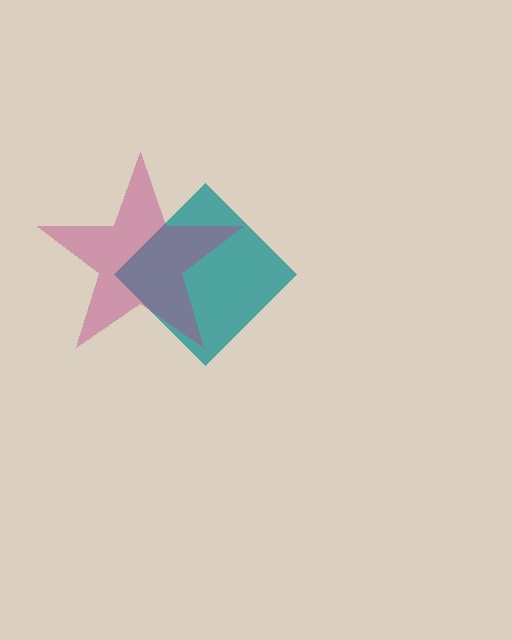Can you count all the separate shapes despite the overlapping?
Yes, there are 2 separate shapes.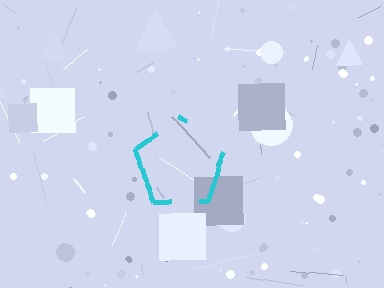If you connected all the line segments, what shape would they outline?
They would outline a pentagon.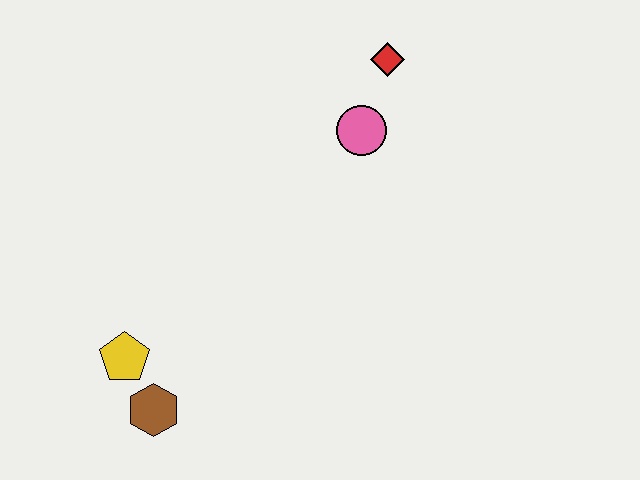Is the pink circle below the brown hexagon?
No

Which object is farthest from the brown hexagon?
The red diamond is farthest from the brown hexagon.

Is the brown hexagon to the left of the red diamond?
Yes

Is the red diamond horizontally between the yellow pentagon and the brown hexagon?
No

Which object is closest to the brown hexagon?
The yellow pentagon is closest to the brown hexagon.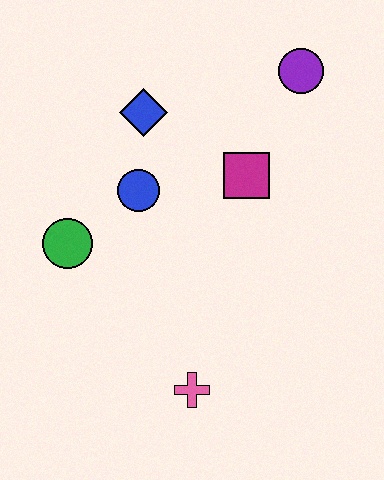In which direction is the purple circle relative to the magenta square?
The purple circle is above the magenta square.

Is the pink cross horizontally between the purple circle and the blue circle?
Yes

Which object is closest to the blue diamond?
The blue circle is closest to the blue diamond.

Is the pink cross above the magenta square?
No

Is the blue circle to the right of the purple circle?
No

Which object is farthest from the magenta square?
The pink cross is farthest from the magenta square.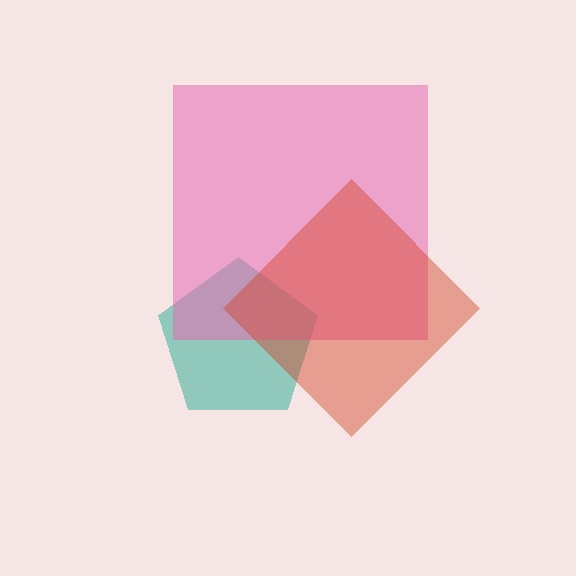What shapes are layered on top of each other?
The layered shapes are: a teal pentagon, a pink square, a red diamond.